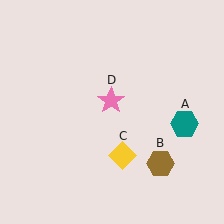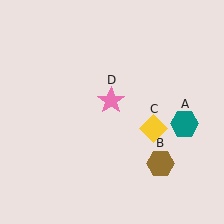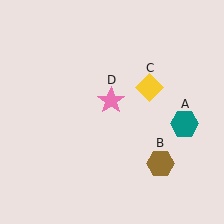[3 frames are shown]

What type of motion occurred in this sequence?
The yellow diamond (object C) rotated counterclockwise around the center of the scene.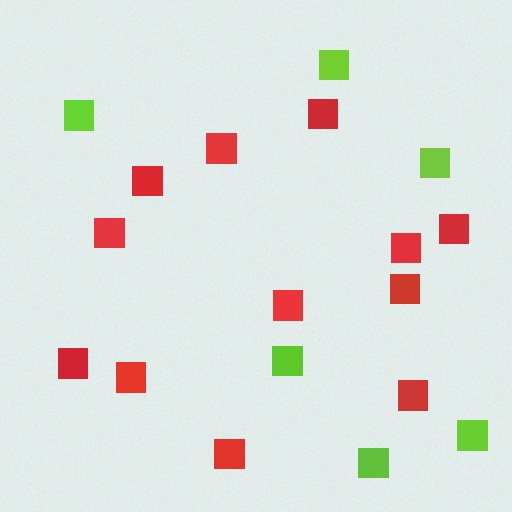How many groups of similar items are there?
There are 2 groups: one group of red squares (12) and one group of lime squares (6).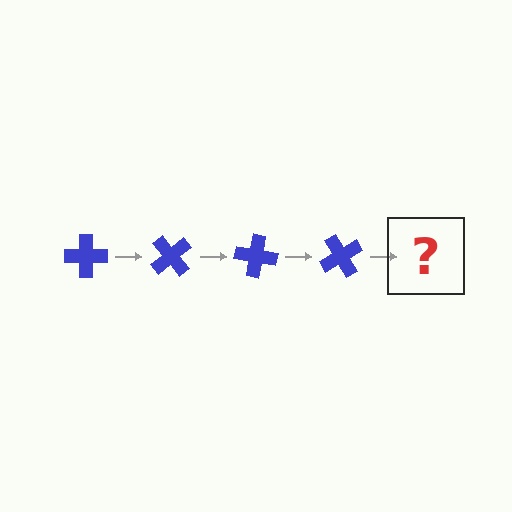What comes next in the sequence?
The next element should be a blue cross rotated 200 degrees.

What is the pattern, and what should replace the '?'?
The pattern is that the cross rotates 50 degrees each step. The '?' should be a blue cross rotated 200 degrees.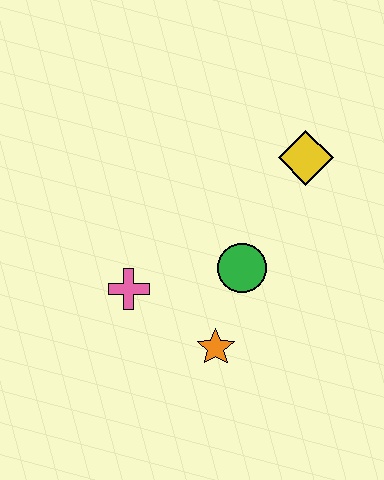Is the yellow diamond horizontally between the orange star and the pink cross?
No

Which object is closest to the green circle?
The orange star is closest to the green circle.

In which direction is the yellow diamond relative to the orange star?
The yellow diamond is above the orange star.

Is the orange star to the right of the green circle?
No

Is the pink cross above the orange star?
Yes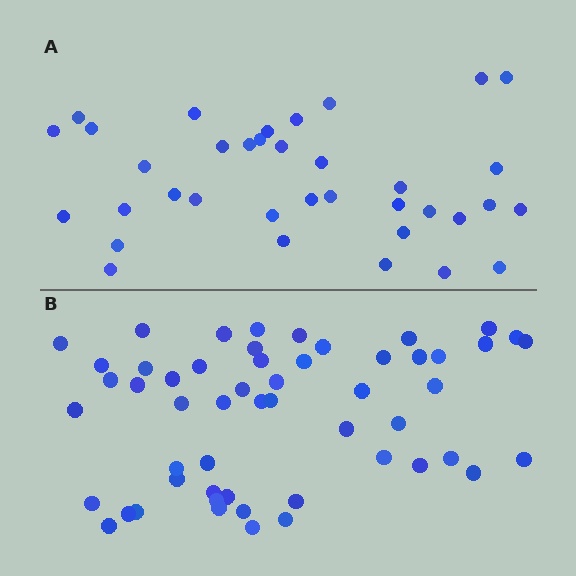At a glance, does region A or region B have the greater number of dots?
Region B (the bottom region) has more dots.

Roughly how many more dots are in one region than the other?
Region B has approximately 20 more dots than region A.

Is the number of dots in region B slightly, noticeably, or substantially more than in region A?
Region B has substantially more. The ratio is roughly 1.5 to 1.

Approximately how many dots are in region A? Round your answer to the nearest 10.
About 40 dots. (The exact count is 36, which rounds to 40.)